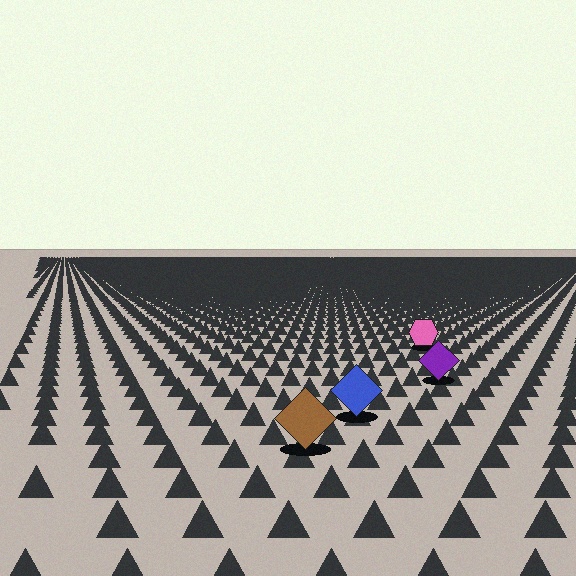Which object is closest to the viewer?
The brown diamond is closest. The texture marks near it are larger and more spread out.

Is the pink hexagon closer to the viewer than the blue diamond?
No. The blue diamond is closer — you can tell from the texture gradient: the ground texture is coarser near it.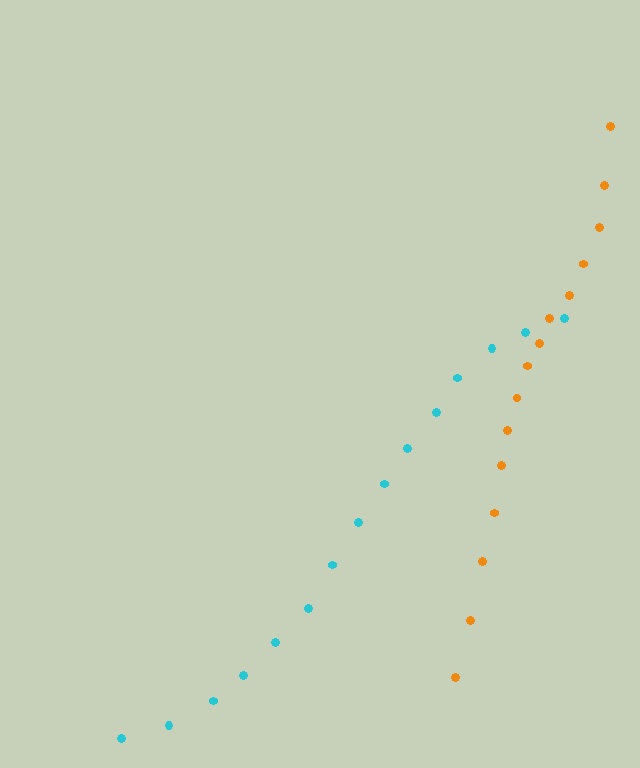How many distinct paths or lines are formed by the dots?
There are 2 distinct paths.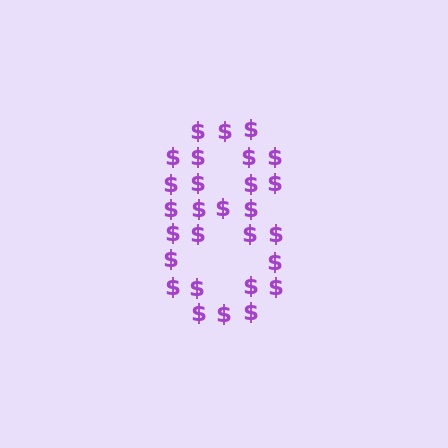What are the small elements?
The small elements are dollar signs.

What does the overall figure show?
The overall figure shows the digit 8.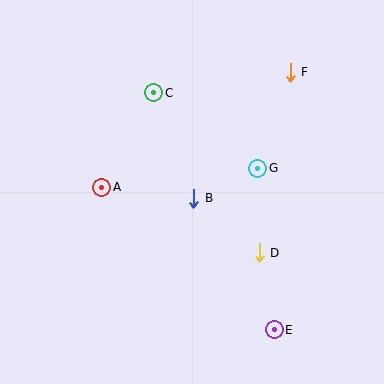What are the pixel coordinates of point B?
Point B is at (194, 198).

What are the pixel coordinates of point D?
Point D is at (259, 253).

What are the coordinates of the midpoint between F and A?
The midpoint between F and A is at (196, 130).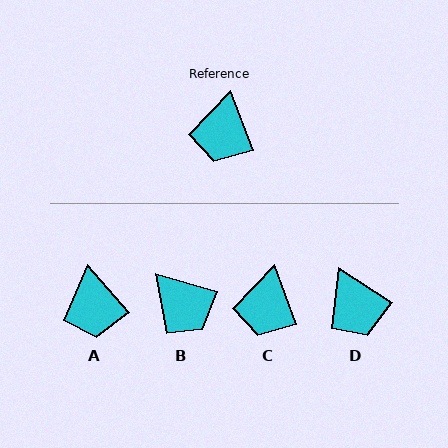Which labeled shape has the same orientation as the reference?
C.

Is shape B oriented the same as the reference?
No, it is off by about 53 degrees.